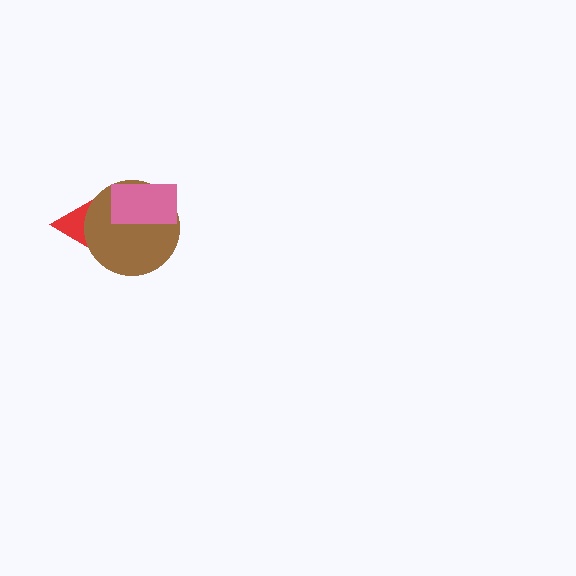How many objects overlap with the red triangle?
2 objects overlap with the red triangle.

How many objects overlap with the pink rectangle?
2 objects overlap with the pink rectangle.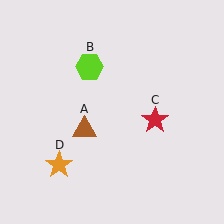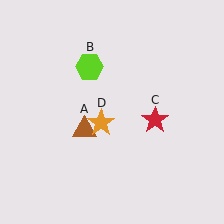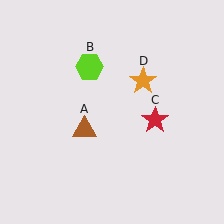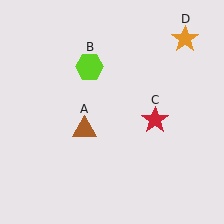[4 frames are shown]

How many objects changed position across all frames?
1 object changed position: orange star (object D).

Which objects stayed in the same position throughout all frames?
Brown triangle (object A) and lime hexagon (object B) and red star (object C) remained stationary.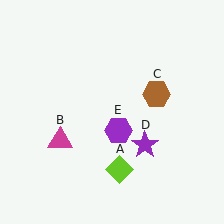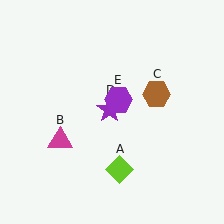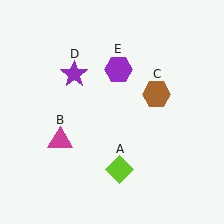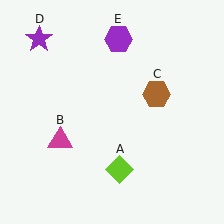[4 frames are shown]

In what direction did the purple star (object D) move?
The purple star (object D) moved up and to the left.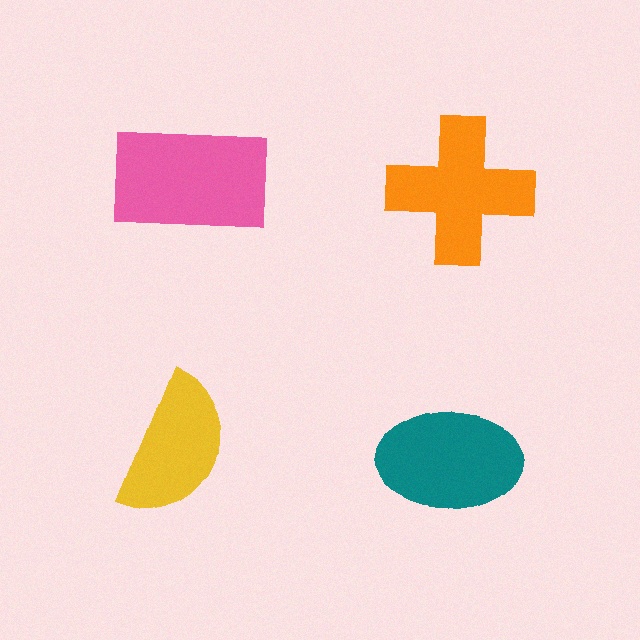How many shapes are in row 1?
2 shapes.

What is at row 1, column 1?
A pink rectangle.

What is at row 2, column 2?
A teal ellipse.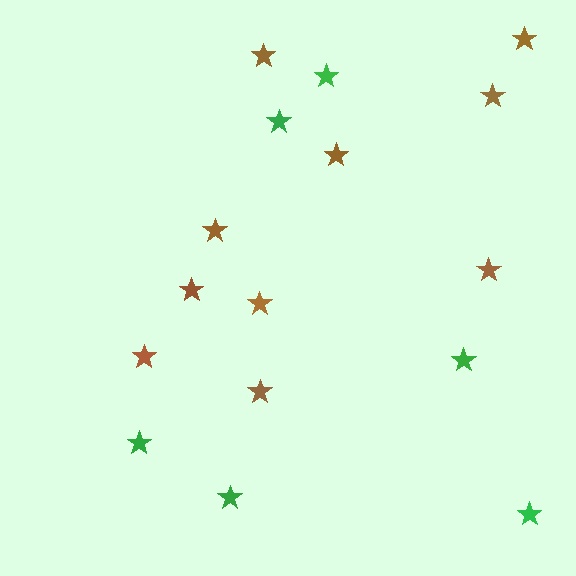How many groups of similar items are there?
There are 2 groups: one group of brown stars (10) and one group of green stars (6).